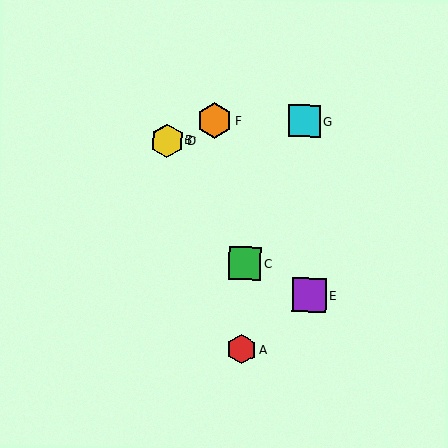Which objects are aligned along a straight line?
Objects B, C, D are aligned along a straight line.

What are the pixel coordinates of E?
Object E is at (309, 295).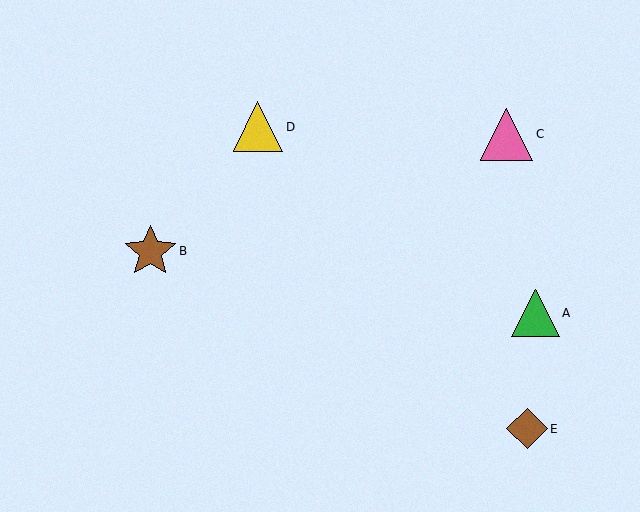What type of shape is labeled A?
Shape A is a green triangle.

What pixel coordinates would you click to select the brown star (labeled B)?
Click at (150, 251) to select the brown star B.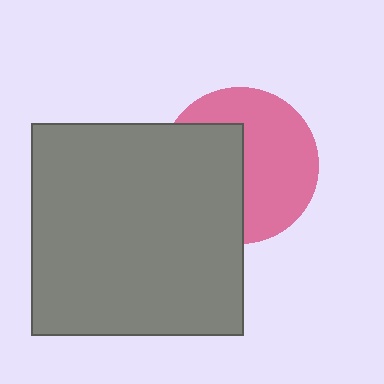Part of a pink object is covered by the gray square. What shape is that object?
It is a circle.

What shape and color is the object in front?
The object in front is a gray square.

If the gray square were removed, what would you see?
You would see the complete pink circle.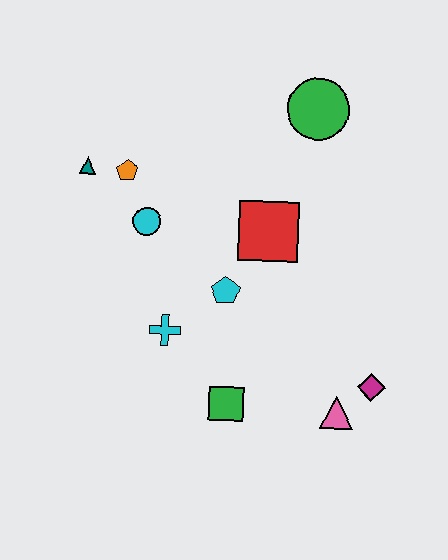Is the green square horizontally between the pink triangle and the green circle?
No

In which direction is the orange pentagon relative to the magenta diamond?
The orange pentagon is to the left of the magenta diamond.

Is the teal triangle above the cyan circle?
Yes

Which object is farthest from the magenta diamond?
The teal triangle is farthest from the magenta diamond.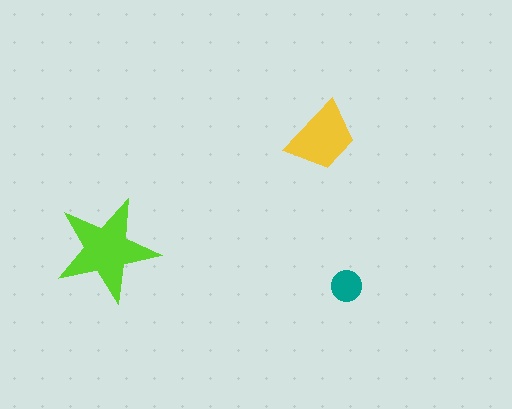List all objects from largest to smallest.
The lime star, the yellow trapezoid, the teal circle.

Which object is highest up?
The yellow trapezoid is topmost.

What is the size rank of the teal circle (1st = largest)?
3rd.